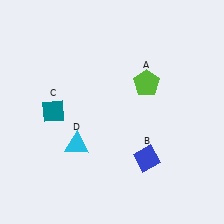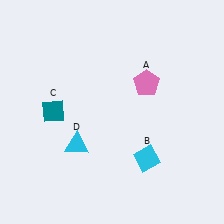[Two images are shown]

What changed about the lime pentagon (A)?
In Image 1, A is lime. In Image 2, it changed to pink.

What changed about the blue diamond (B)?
In Image 1, B is blue. In Image 2, it changed to cyan.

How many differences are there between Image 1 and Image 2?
There are 2 differences between the two images.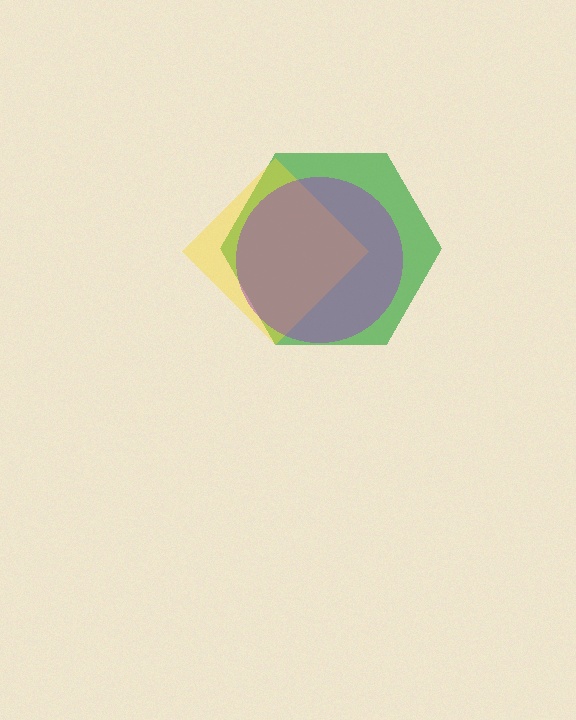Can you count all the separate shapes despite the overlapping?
Yes, there are 3 separate shapes.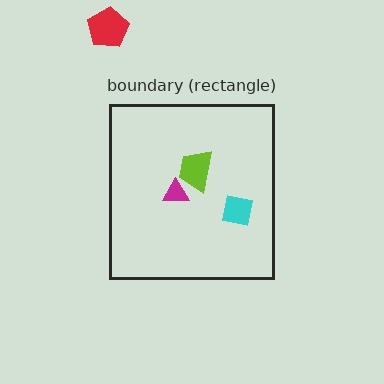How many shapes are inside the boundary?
3 inside, 1 outside.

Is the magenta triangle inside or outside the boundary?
Inside.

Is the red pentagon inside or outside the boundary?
Outside.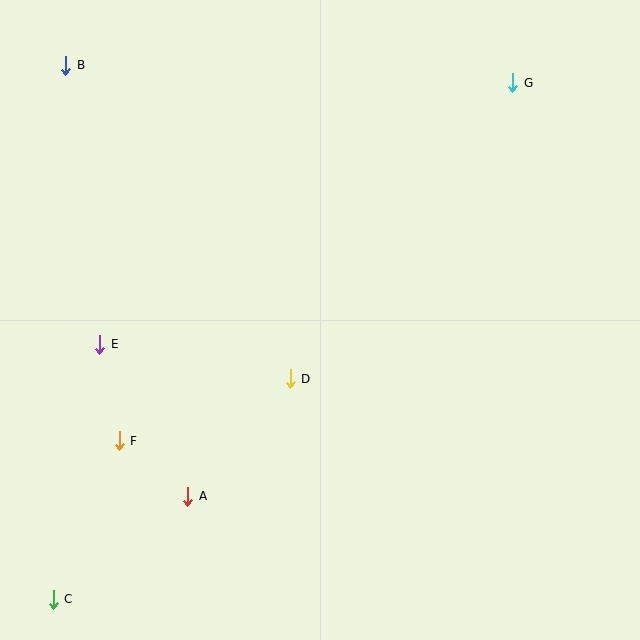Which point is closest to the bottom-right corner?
Point D is closest to the bottom-right corner.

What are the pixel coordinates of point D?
Point D is at (290, 379).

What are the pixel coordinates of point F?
Point F is at (119, 441).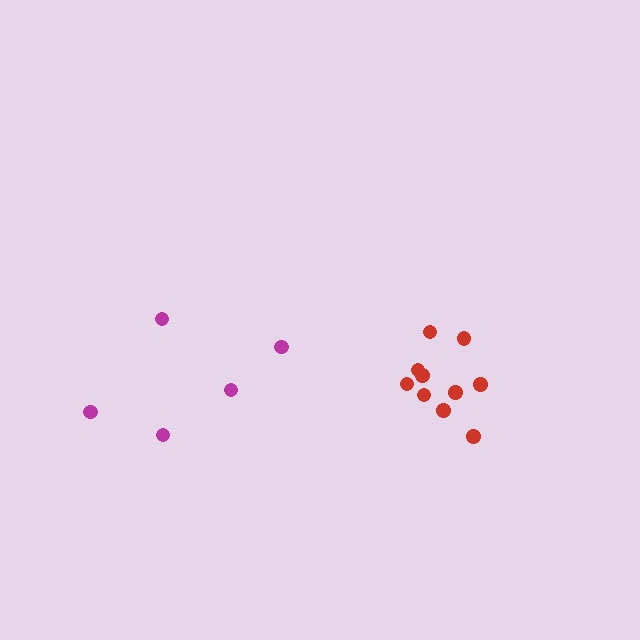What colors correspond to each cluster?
The clusters are colored: magenta, red.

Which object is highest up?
The magenta cluster is topmost.